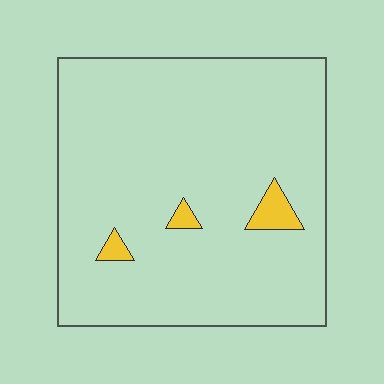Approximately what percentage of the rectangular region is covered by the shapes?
Approximately 5%.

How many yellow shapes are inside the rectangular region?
3.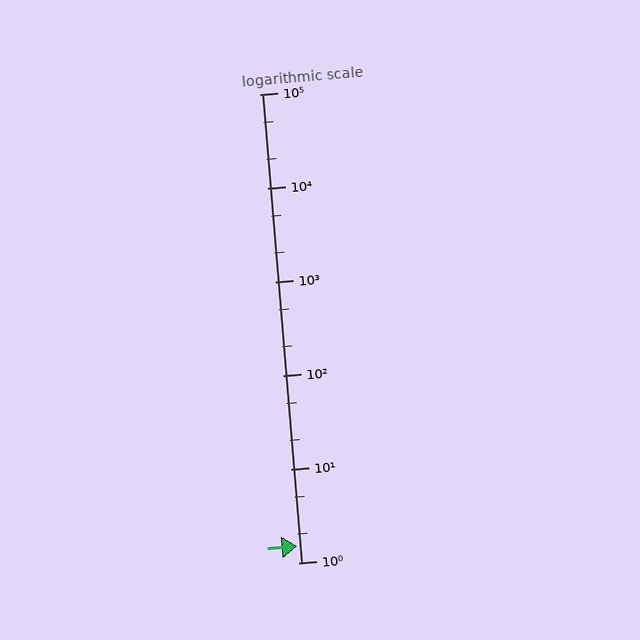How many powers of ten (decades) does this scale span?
The scale spans 5 decades, from 1 to 100000.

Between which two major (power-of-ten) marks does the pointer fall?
The pointer is between 1 and 10.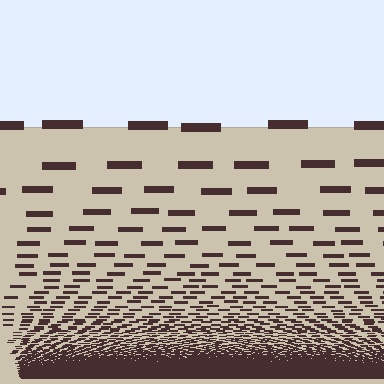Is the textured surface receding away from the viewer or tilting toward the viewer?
The surface appears to tilt toward the viewer. Texture elements get larger and sparser toward the top.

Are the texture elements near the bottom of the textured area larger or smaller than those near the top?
Smaller. The gradient is inverted — elements near the bottom are smaller and denser.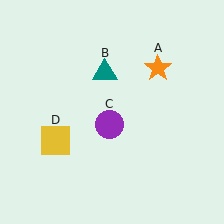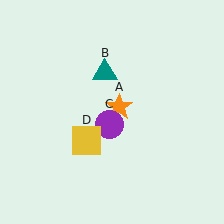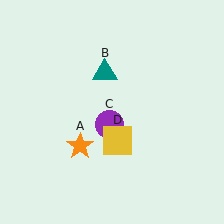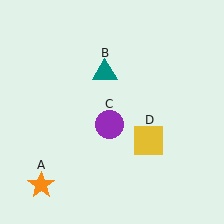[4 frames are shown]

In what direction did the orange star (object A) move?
The orange star (object A) moved down and to the left.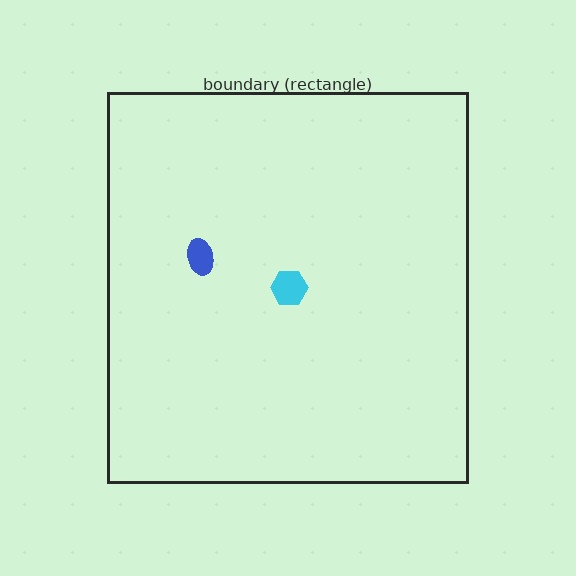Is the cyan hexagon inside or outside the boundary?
Inside.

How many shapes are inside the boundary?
2 inside, 0 outside.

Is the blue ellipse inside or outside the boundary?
Inside.